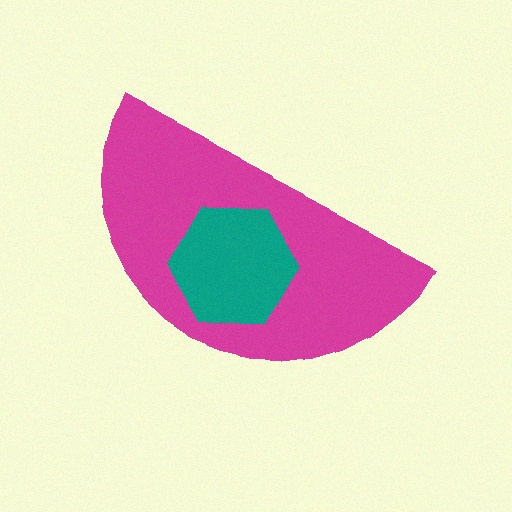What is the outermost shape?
The magenta semicircle.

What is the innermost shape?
The teal hexagon.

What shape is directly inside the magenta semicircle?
The teal hexagon.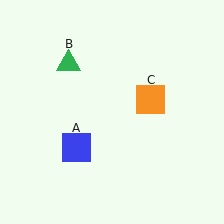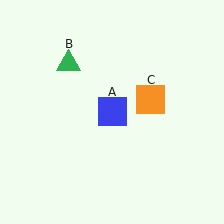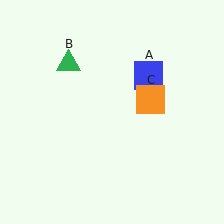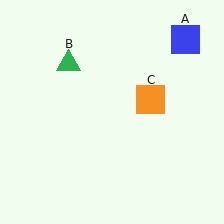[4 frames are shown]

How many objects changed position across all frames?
1 object changed position: blue square (object A).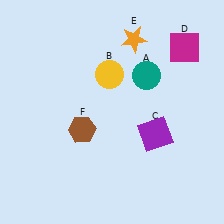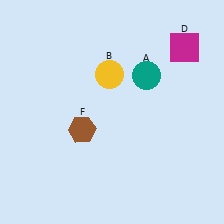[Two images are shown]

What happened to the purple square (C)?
The purple square (C) was removed in Image 2. It was in the bottom-right area of Image 1.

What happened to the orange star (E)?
The orange star (E) was removed in Image 2. It was in the top-right area of Image 1.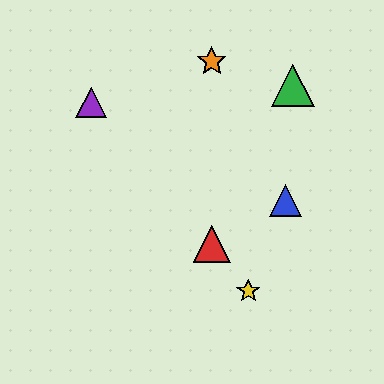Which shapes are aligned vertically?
The red triangle, the orange star are aligned vertically.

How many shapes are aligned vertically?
2 shapes (the red triangle, the orange star) are aligned vertically.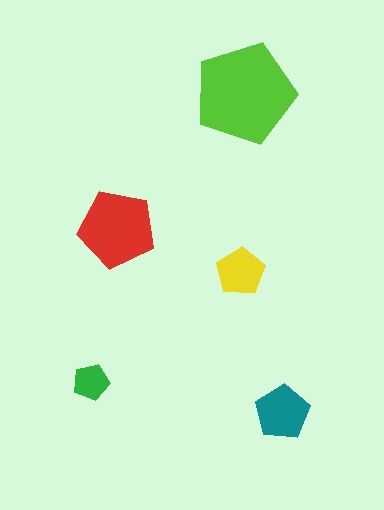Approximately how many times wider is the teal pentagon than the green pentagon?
About 1.5 times wider.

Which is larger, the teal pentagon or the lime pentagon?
The lime one.